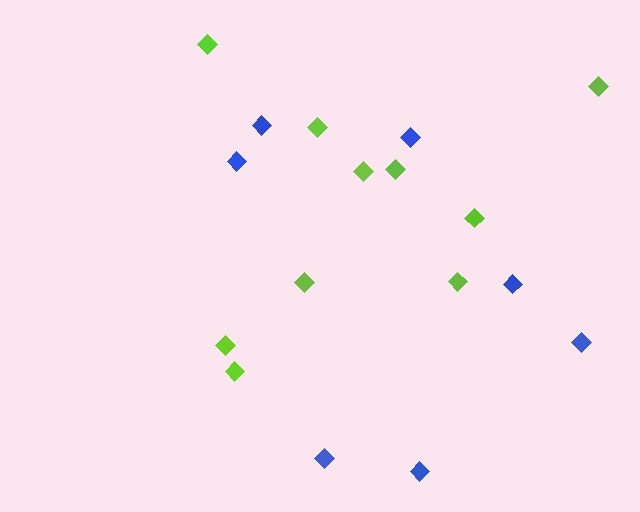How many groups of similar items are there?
There are 2 groups: one group of lime diamonds (10) and one group of blue diamonds (7).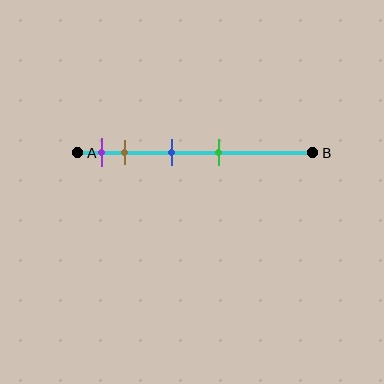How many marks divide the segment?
There are 4 marks dividing the segment.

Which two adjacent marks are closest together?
The purple and brown marks are the closest adjacent pair.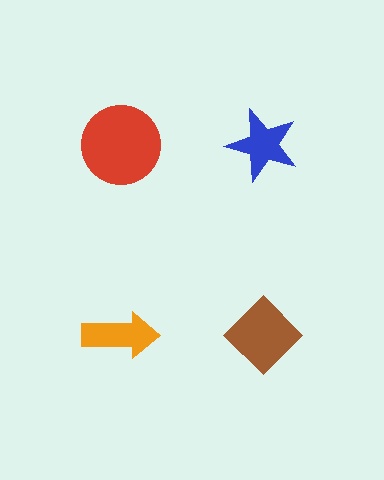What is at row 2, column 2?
A brown diamond.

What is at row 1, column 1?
A red circle.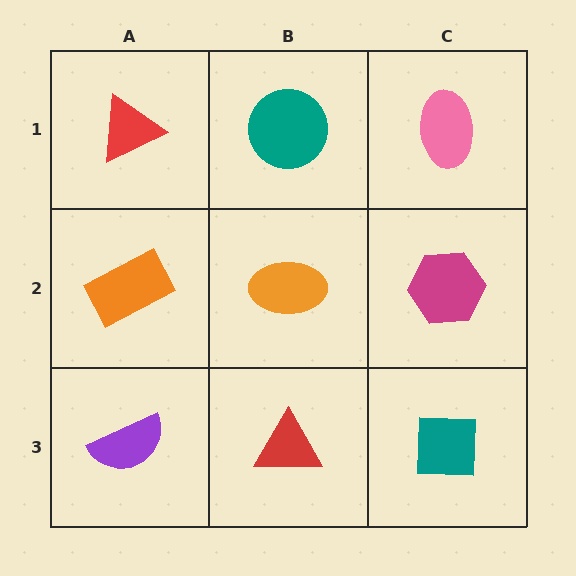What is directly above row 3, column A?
An orange rectangle.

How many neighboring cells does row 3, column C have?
2.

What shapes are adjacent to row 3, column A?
An orange rectangle (row 2, column A), a red triangle (row 3, column B).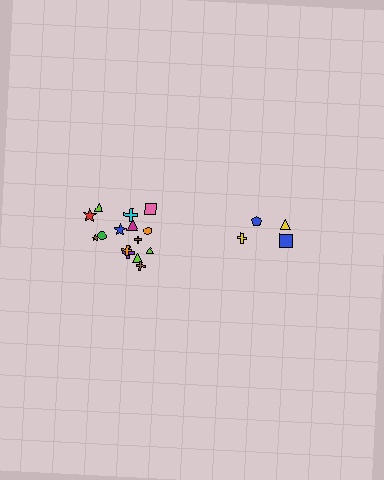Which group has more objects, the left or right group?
The left group.